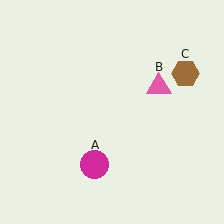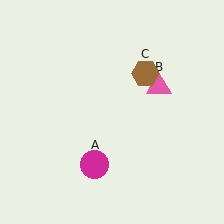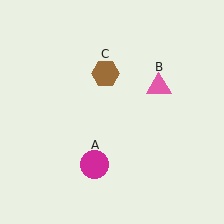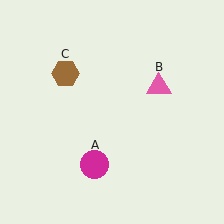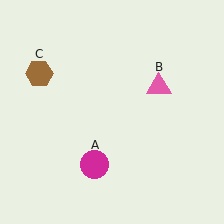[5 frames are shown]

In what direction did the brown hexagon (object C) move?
The brown hexagon (object C) moved left.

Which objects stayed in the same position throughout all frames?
Magenta circle (object A) and pink triangle (object B) remained stationary.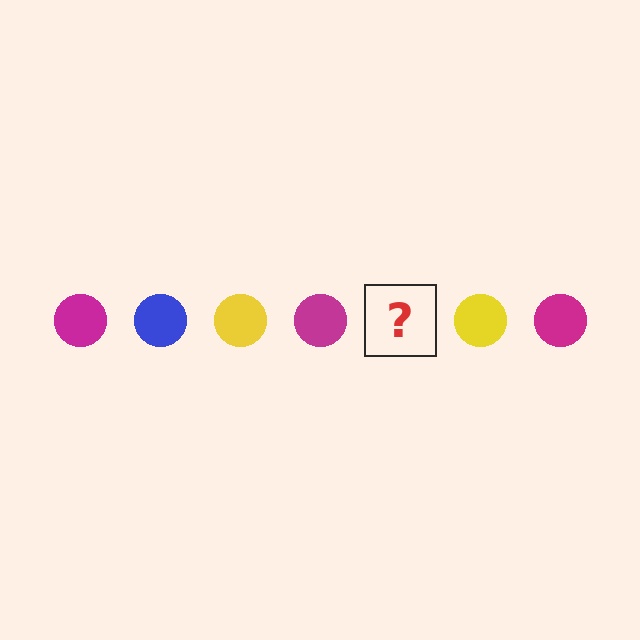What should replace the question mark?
The question mark should be replaced with a blue circle.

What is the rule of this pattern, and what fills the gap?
The rule is that the pattern cycles through magenta, blue, yellow circles. The gap should be filled with a blue circle.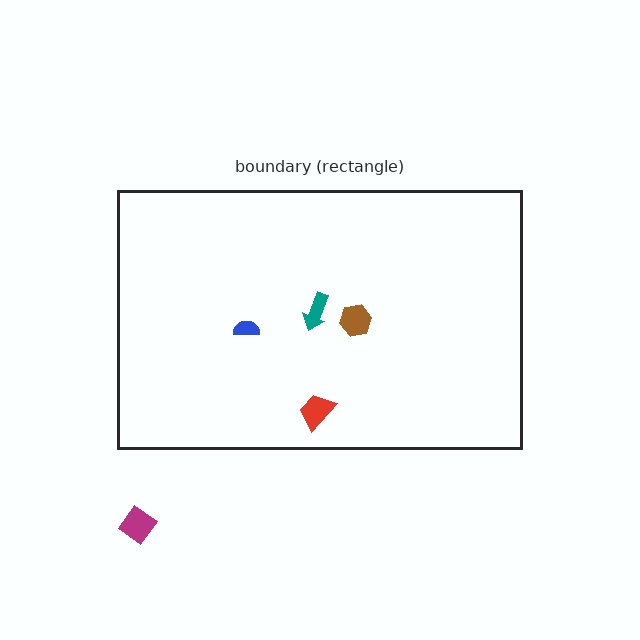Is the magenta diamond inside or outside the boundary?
Outside.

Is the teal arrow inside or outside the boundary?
Inside.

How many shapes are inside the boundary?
4 inside, 1 outside.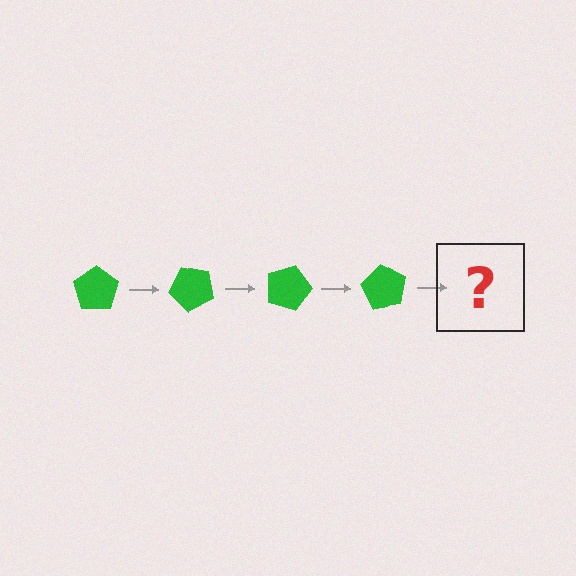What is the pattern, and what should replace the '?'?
The pattern is that the pentagon rotates 45 degrees each step. The '?' should be a green pentagon rotated 180 degrees.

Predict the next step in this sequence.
The next step is a green pentagon rotated 180 degrees.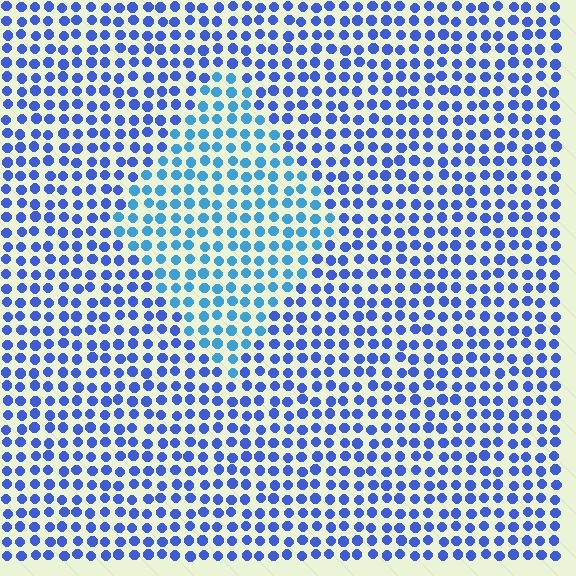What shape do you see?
I see a diamond.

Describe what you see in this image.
The image is filled with small blue elements in a uniform arrangement. A diamond-shaped region is visible where the elements are tinted to a slightly different hue, forming a subtle color boundary.